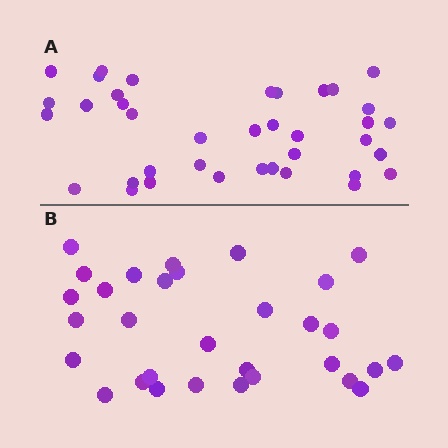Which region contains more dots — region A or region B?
Region A (the top region) has more dots.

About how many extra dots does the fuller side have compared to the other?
Region A has roughly 8 or so more dots than region B.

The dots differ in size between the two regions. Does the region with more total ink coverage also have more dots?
No. Region B has more total ink coverage because its dots are larger, but region A actually contains more individual dots. Total area can be misleading — the number of items is what matters here.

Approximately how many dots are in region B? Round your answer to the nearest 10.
About 30 dots. (The exact count is 31, which rounds to 30.)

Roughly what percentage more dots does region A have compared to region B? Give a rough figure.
About 25% more.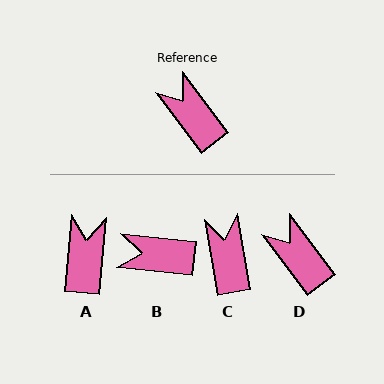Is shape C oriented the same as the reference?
No, it is off by about 27 degrees.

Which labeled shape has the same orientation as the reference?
D.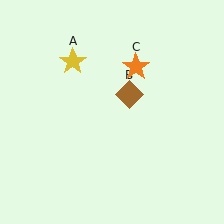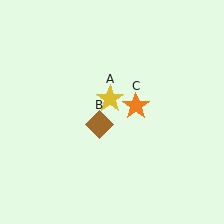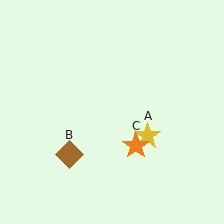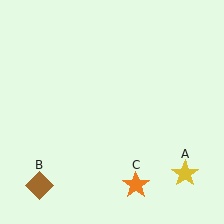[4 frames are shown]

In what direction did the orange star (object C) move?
The orange star (object C) moved down.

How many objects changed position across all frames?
3 objects changed position: yellow star (object A), brown diamond (object B), orange star (object C).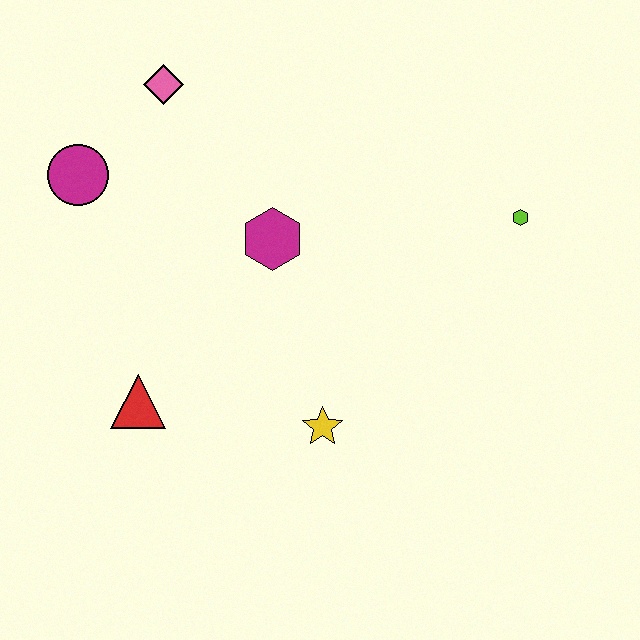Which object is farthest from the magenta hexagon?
The lime hexagon is farthest from the magenta hexagon.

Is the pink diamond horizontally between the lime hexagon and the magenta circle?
Yes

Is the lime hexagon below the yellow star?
No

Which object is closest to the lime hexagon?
The magenta hexagon is closest to the lime hexagon.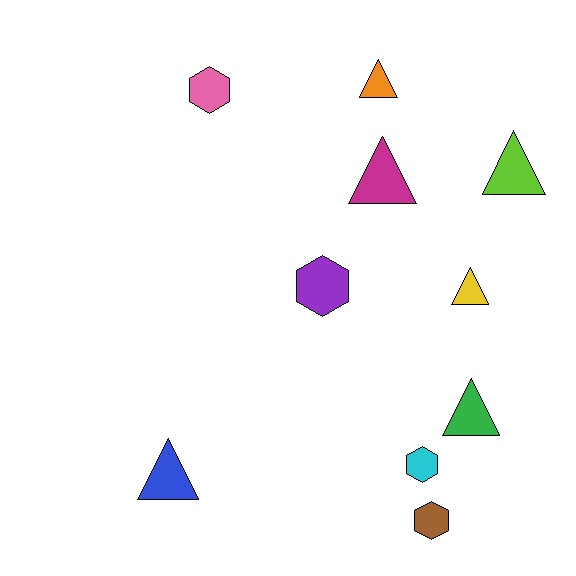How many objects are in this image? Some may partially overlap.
There are 10 objects.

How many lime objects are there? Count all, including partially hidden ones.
There is 1 lime object.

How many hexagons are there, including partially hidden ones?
There are 4 hexagons.